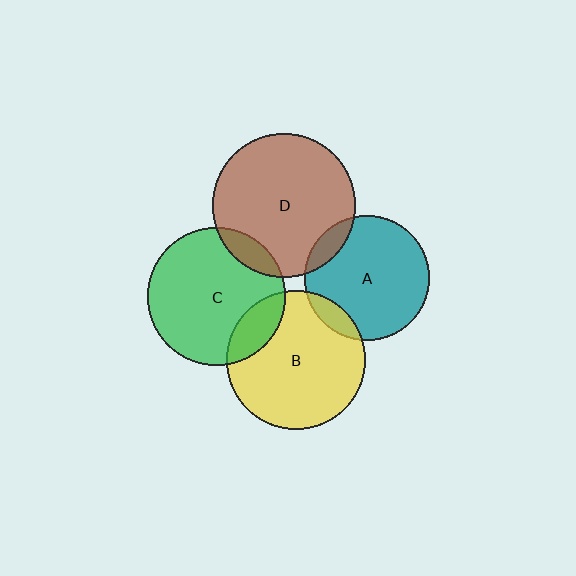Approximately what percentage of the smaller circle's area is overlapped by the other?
Approximately 10%.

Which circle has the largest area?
Circle D (brown).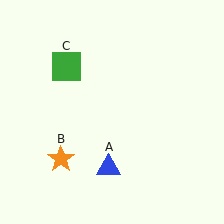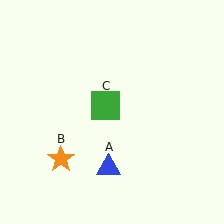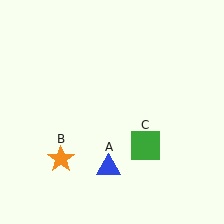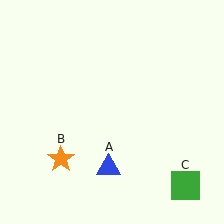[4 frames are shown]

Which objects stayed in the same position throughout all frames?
Blue triangle (object A) and orange star (object B) remained stationary.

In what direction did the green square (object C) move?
The green square (object C) moved down and to the right.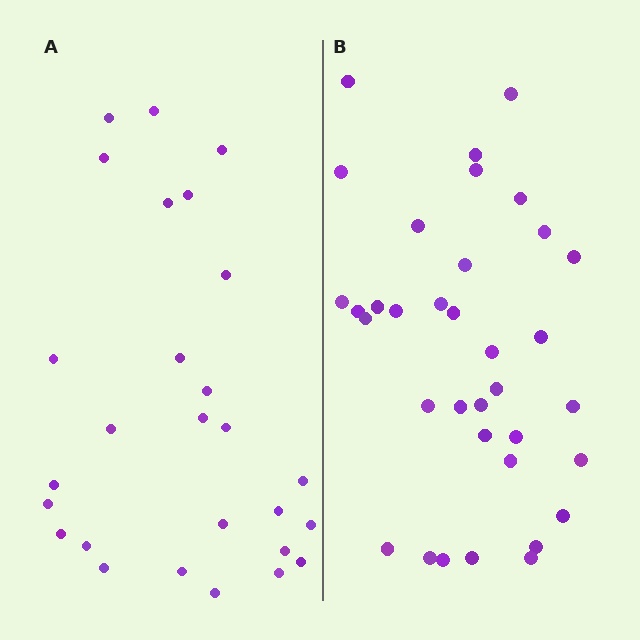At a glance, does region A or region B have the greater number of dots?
Region B (the right region) has more dots.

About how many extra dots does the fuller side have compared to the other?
Region B has roughly 8 or so more dots than region A.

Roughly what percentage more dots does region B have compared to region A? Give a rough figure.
About 30% more.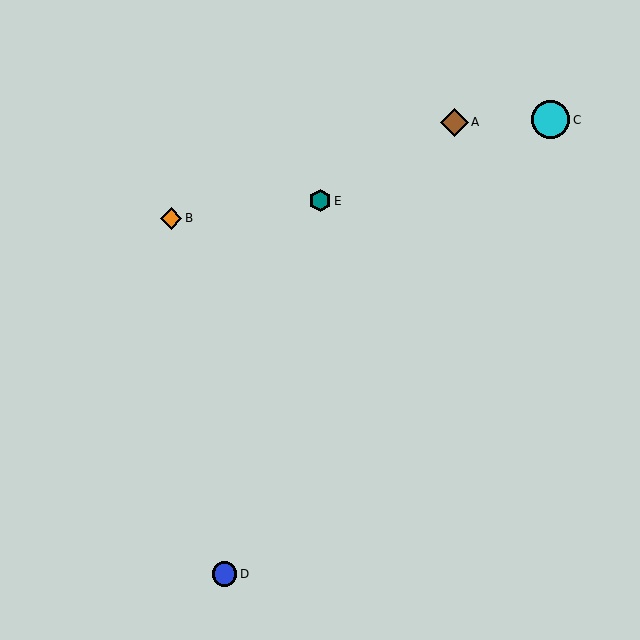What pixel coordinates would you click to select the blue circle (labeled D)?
Click at (224, 574) to select the blue circle D.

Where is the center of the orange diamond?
The center of the orange diamond is at (171, 218).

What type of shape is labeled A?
Shape A is a brown diamond.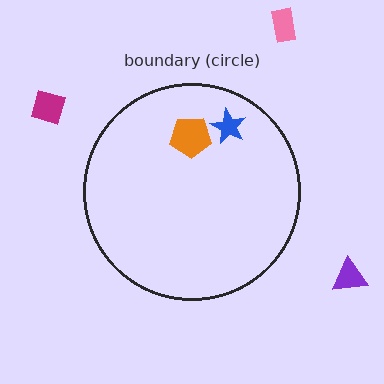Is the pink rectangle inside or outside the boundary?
Outside.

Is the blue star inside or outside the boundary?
Inside.